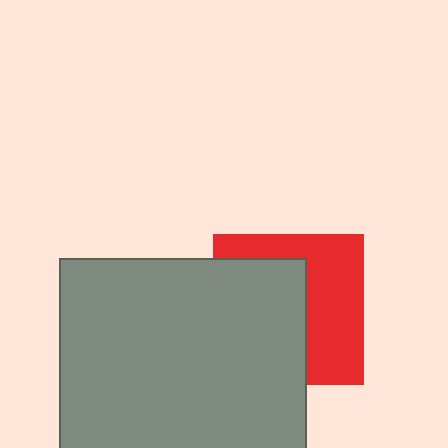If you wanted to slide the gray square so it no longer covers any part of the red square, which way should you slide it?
Slide it left — that is the most direct way to separate the two shapes.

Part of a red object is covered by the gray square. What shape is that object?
It is a square.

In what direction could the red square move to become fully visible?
The red square could move right. That would shift it out from behind the gray square entirely.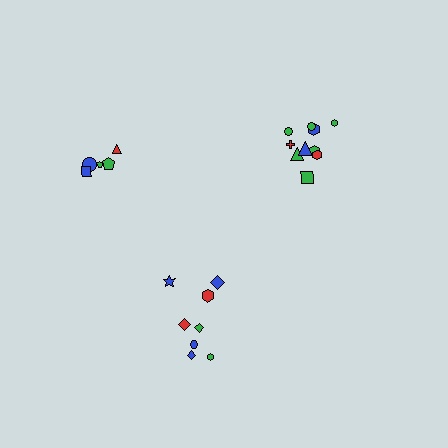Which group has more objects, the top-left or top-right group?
The top-right group.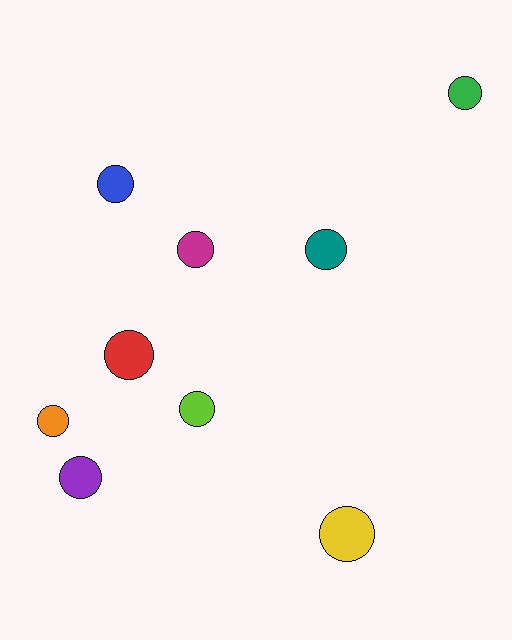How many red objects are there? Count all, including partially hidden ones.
There is 1 red object.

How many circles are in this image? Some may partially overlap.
There are 9 circles.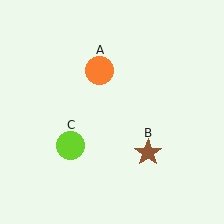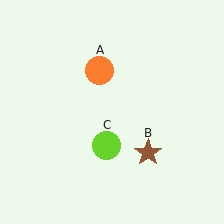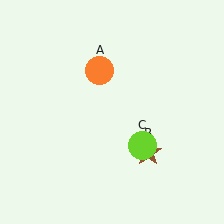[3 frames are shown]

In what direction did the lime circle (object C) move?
The lime circle (object C) moved right.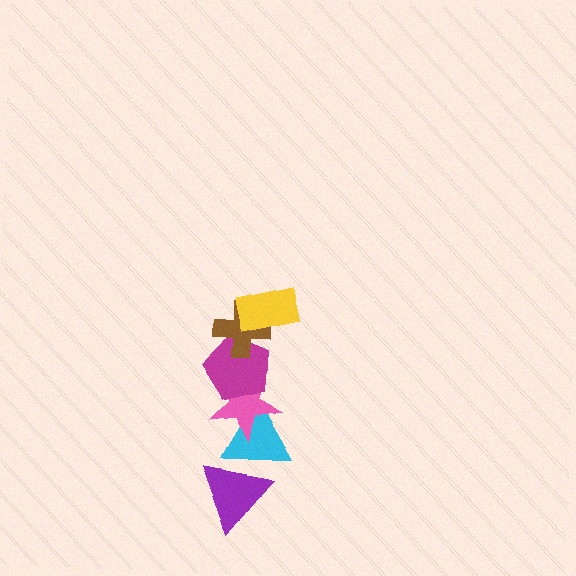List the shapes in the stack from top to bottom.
From top to bottom: the yellow rectangle, the brown cross, the magenta pentagon, the pink star, the cyan triangle, the purple triangle.